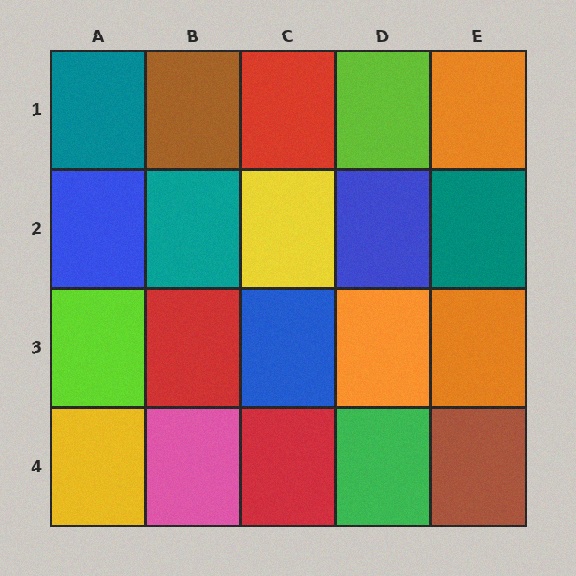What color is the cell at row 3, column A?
Lime.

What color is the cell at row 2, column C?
Yellow.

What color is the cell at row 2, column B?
Teal.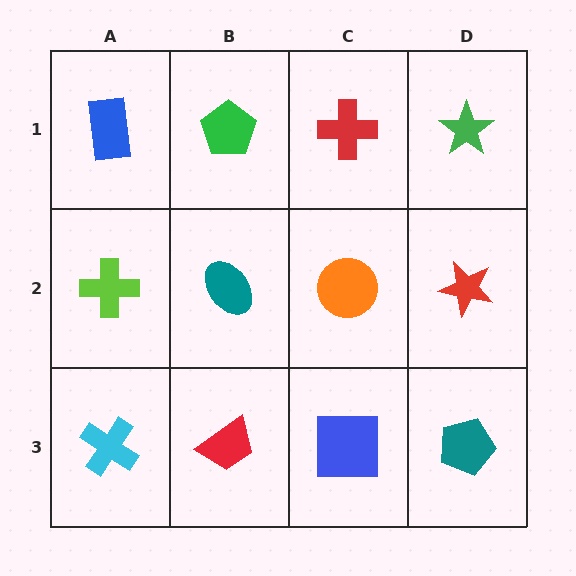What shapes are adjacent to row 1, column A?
A lime cross (row 2, column A), a green pentagon (row 1, column B).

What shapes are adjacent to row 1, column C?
An orange circle (row 2, column C), a green pentagon (row 1, column B), a green star (row 1, column D).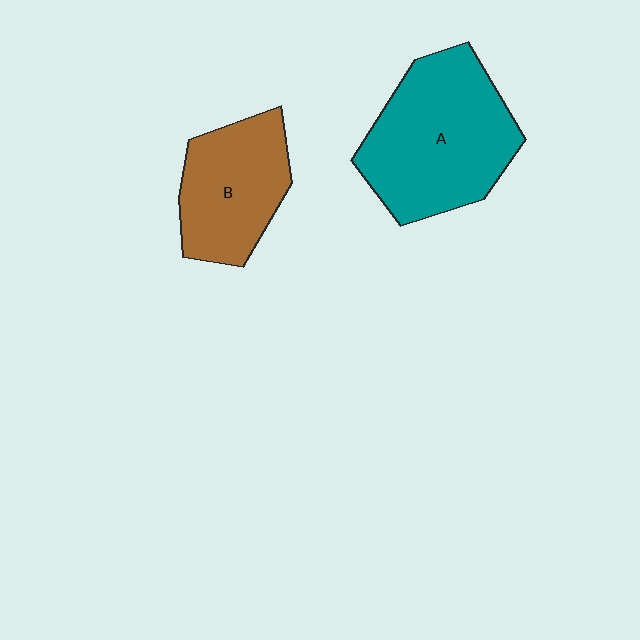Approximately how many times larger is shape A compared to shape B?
Approximately 1.5 times.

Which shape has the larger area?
Shape A (teal).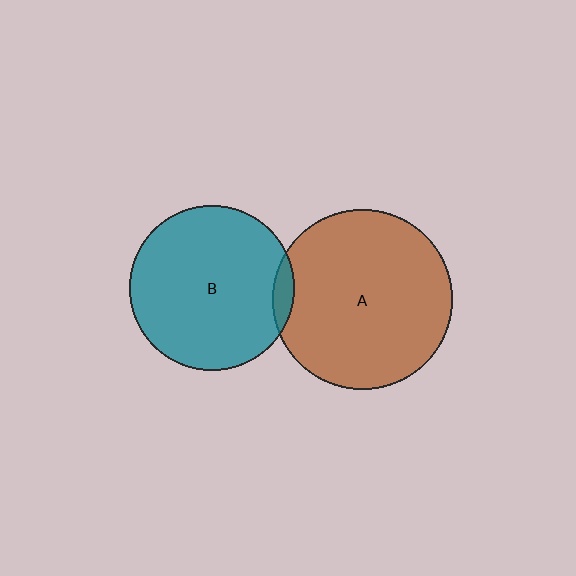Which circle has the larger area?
Circle A (brown).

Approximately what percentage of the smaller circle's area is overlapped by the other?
Approximately 5%.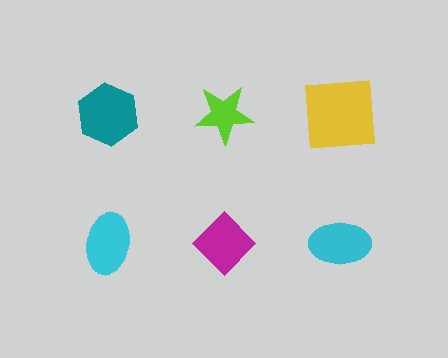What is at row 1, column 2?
A lime star.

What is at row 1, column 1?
A teal hexagon.